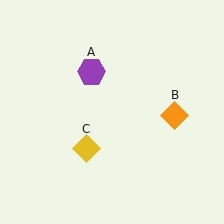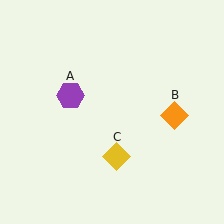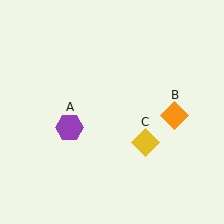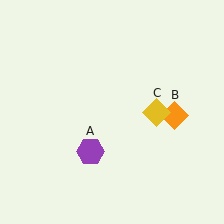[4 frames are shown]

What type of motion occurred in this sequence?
The purple hexagon (object A), yellow diamond (object C) rotated counterclockwise around the center of the scene.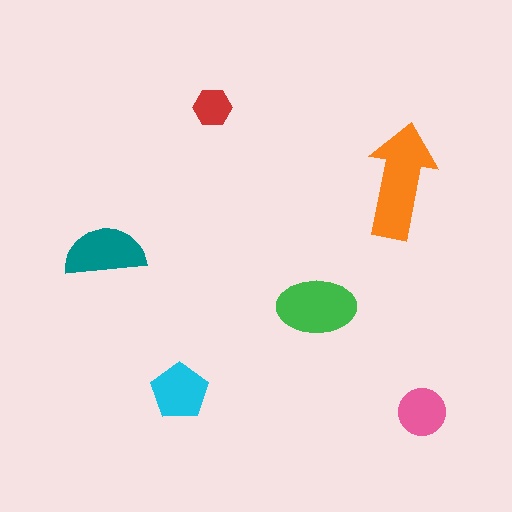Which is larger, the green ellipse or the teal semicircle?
The green ellipse.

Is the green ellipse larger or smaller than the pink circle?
Larger.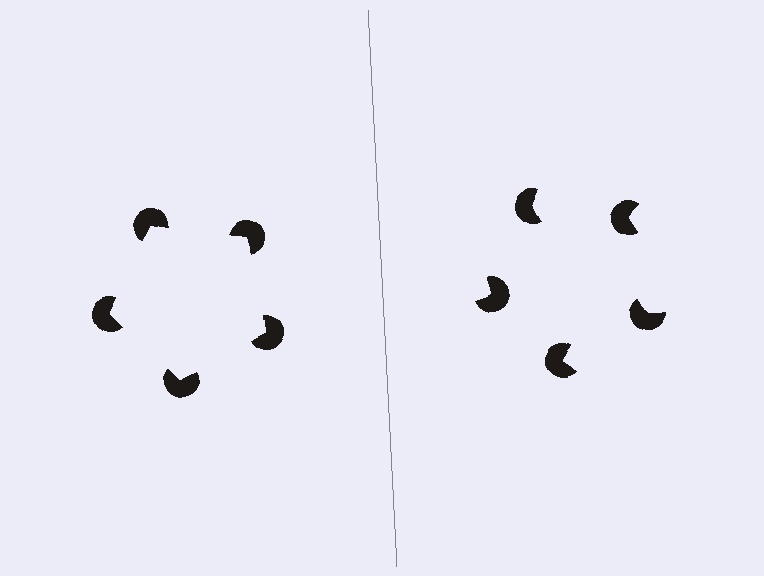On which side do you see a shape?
An illusory pentagon appears on the left side. On the right side the wedge cuts are rotated, so no coherent shape forms.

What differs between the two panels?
The pac-man discs are positioned identically on both sides; only the wedge orientations differ. On the left they align to a pentagon; on the right they are misaligned.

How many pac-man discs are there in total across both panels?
10 — 5 on each side.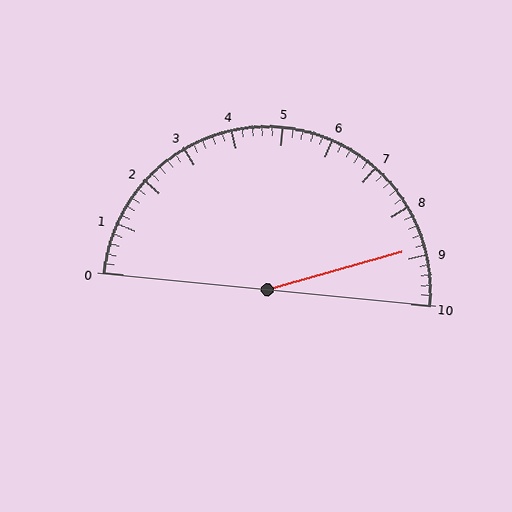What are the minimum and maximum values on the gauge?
The gauge ranges from 0 to 10.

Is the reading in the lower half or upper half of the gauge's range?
The reading is in the upper half of the range (0 to 10).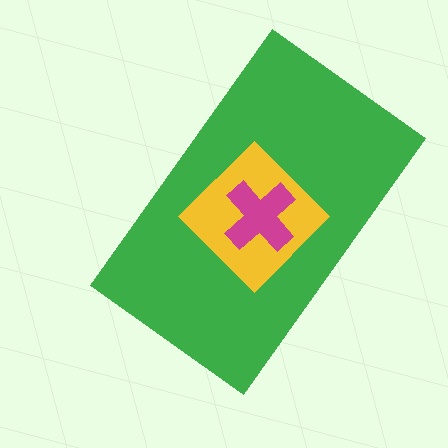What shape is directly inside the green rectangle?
The yellow diamond.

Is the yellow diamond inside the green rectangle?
Yes.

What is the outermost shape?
The green rectangle.